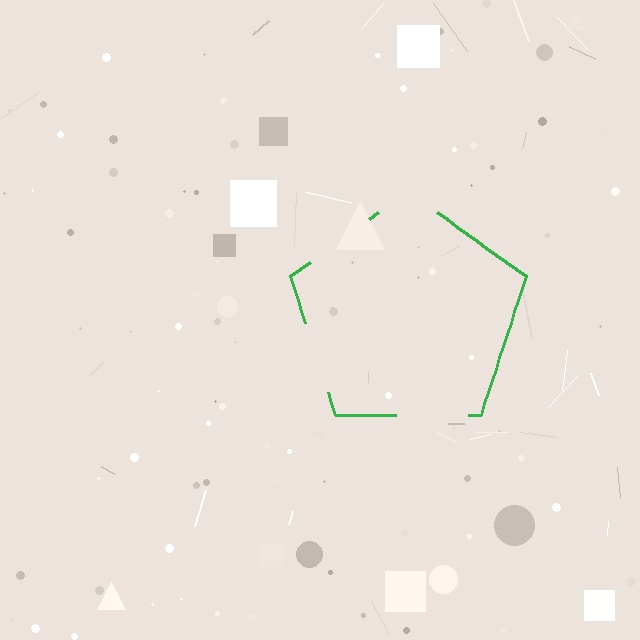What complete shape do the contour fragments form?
The contour fragments form a pentagon.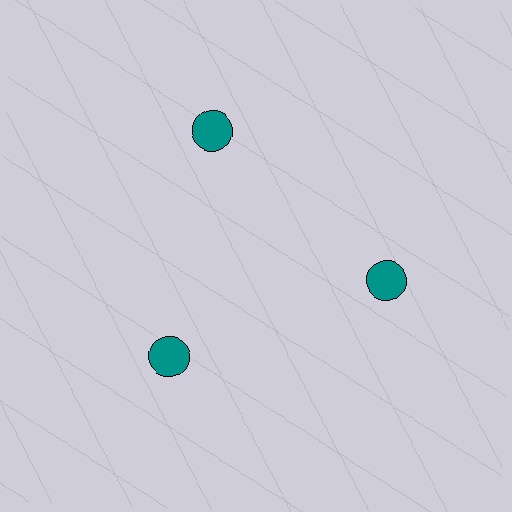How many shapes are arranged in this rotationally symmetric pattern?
There are 3 shapes, arranged in 3 groups of 1.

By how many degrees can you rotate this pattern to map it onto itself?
The pattern maps onto itself every 120 degrees of rotation.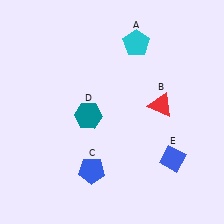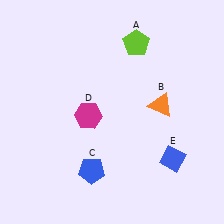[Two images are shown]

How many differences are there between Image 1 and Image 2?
There are 3 differences between the two images.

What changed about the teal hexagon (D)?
In Image 1, D is teal. In Image 2, it changed to magenta.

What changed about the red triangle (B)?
In Image 1, B is red. In Image 2, it changed to orange.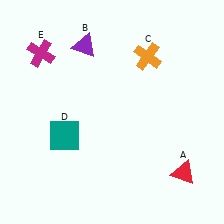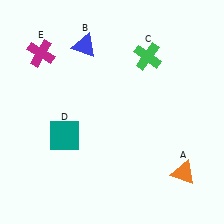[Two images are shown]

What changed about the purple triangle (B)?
In Image 1, B is purple. In Image 2, it changed to blue.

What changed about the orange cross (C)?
In Image 1, C is orange. In Image 2, it changed to green.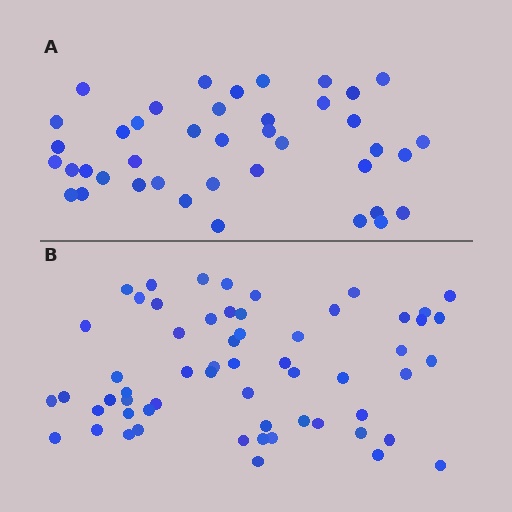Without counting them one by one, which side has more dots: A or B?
Region B (the bottom region) has more dots.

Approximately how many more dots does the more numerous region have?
Region B has approximately 20 more dots than region A.